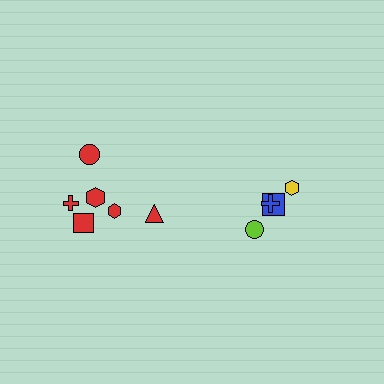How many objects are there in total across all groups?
There are 10 objects.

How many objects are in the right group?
There are 4 objects.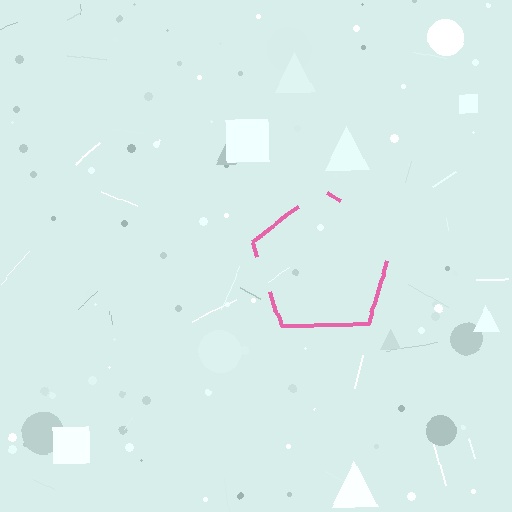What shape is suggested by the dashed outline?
The dashed outline suggests a pentagon.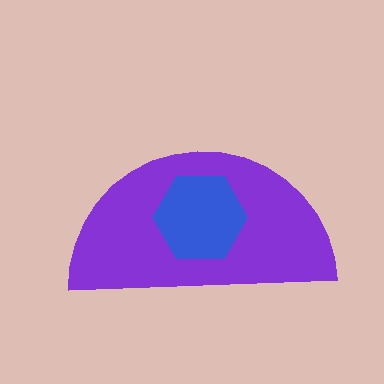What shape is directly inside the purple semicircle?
The blue hexagon.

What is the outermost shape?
The purple semicircle.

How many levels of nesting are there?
2.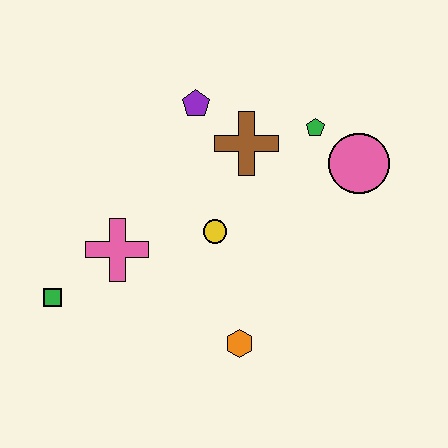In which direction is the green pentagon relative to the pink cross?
The green pentagon is to the right of the pink cross.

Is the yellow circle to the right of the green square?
Yes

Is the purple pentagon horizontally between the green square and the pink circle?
Yes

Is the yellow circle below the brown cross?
Yes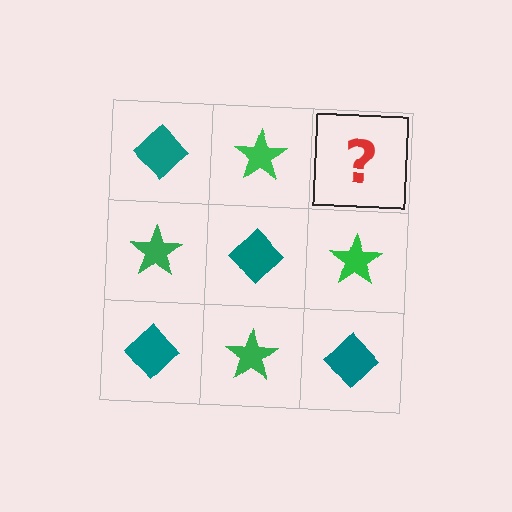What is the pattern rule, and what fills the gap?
The rule is that it alternates teal diamond and green star in a checkerboard pattern. The gap should be filled with a teal diamond.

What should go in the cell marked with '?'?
The missing cell should contain a teal diamond.